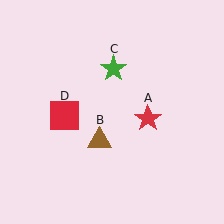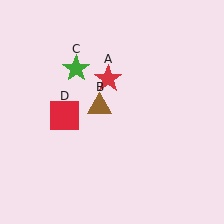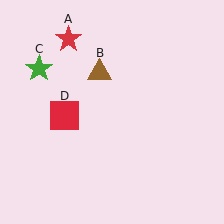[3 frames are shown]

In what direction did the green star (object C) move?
The green star (object C) moved left.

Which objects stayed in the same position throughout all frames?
Red square (object D) remained stationary.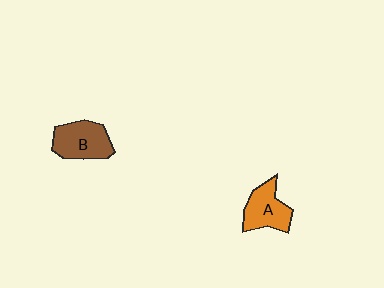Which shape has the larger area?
Shape B (brown).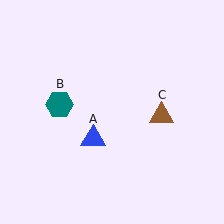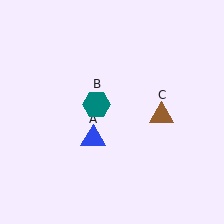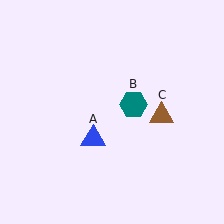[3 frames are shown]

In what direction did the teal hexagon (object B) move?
The teal hexagon (object B) moved right.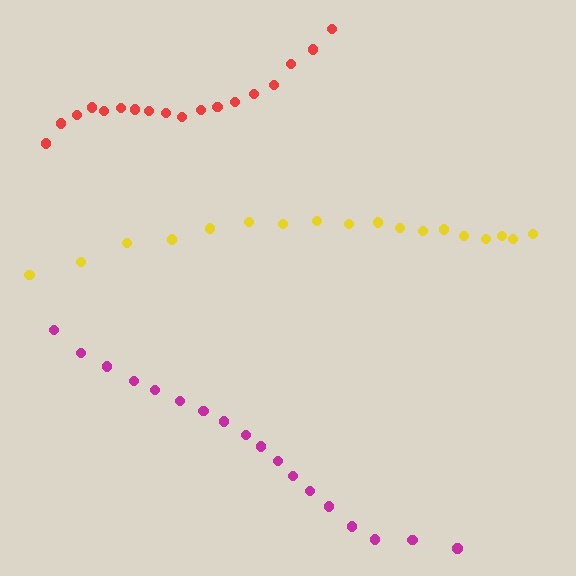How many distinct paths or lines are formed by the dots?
There are 3 distinct paths.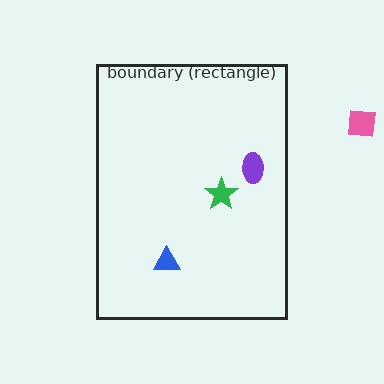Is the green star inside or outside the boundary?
Inside.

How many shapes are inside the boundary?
3 inside, 1 outside.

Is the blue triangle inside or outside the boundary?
Inside.